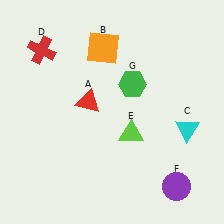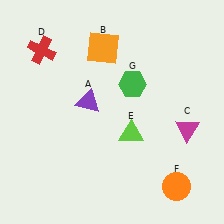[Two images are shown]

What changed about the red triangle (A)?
In Image 1, A is red. In Image 2, it changed to purple.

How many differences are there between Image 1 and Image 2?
There are 3 differences between the two images.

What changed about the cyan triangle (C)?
In Image 1, C is cyan. In Image 2, it changed to magenta.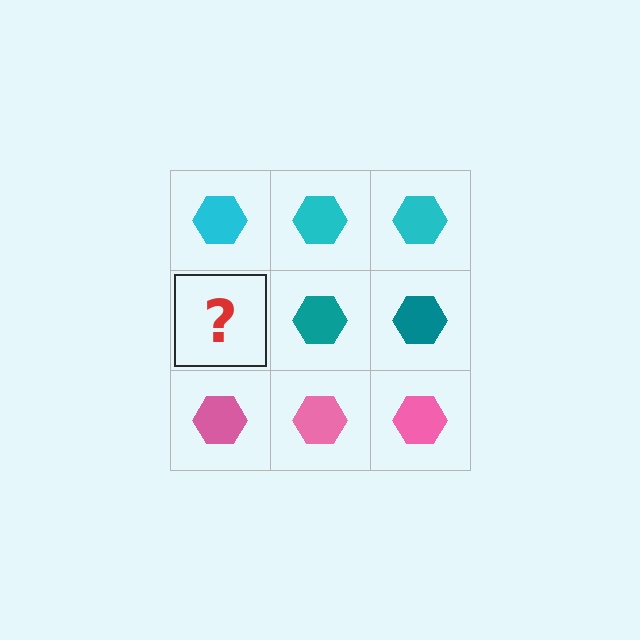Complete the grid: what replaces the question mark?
The question mark should be replaced with a teal hexagon.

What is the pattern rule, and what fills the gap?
The rule is that each row has a consistent color. The gap should be filled with a teal hexagon.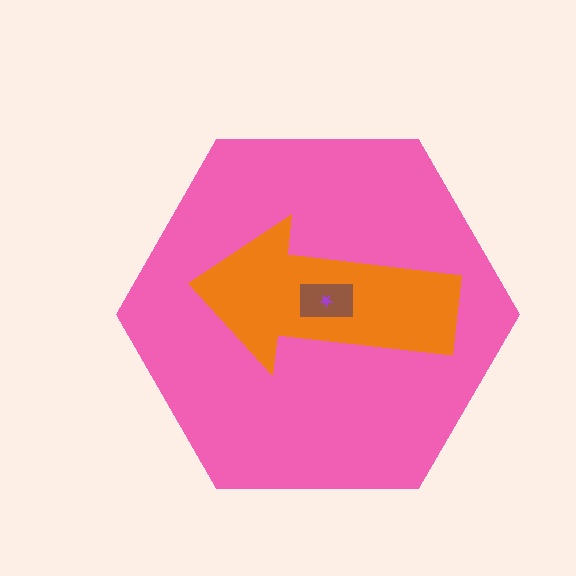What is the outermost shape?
The pink hexagon.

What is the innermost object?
The purple star.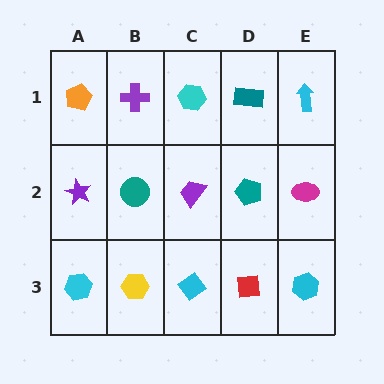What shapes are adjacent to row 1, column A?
A purple star (row 2, column A), a purple cross (row 1, column B).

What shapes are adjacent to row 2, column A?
An orange pentagon (row 1, column A), a cyan hexagon (row 3, column A), a teal circle (row 2, column B).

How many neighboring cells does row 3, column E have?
2.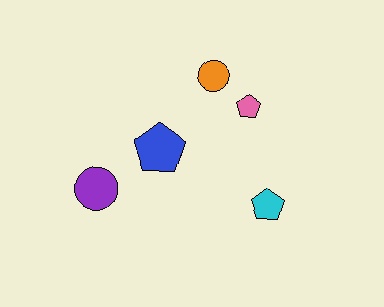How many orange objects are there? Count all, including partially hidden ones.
There is 1 orange object.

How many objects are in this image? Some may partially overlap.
There are 5 objects.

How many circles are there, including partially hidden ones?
There are 2 circles.